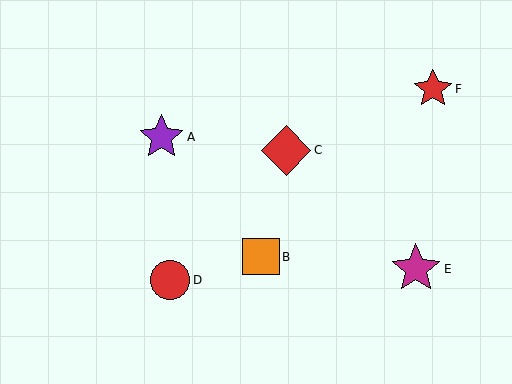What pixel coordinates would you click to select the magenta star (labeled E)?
Click at (416, 269) to select the magenta star E.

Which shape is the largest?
The magenta star (labeled E) is the largest.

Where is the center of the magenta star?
The center of the magenta star is at (416, 269).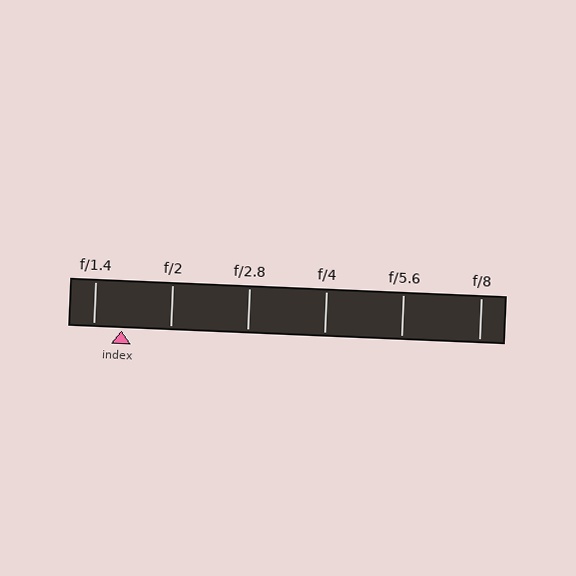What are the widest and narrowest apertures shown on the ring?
The widest aperture shown is f/1.4 and the narrowest is f/8.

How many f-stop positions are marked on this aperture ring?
There are 6 f-stop positions marked.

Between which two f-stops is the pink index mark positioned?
The index mark is between f/1.4 and f/2.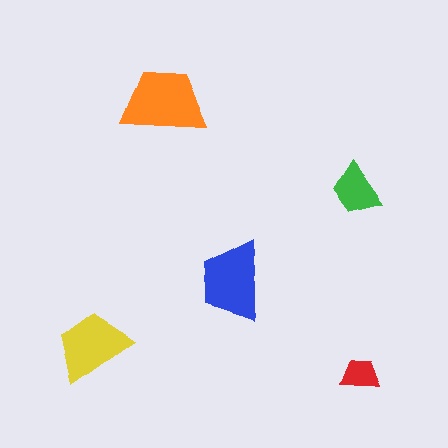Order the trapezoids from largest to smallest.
the orange one, the blue one, the yellow one, the green one, the red one.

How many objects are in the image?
There are 5 objects in the image.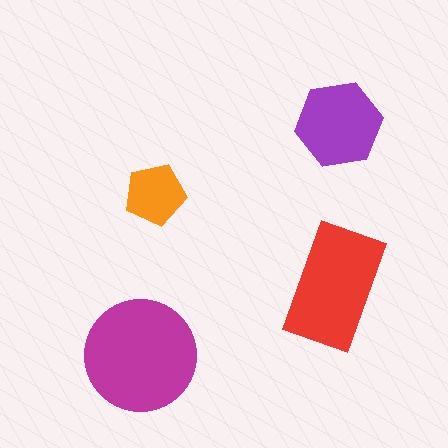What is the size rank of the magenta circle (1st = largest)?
1st.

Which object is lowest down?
The magenta circle is bottommost.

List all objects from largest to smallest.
The magenta circle, the red rectangle, the purple hexagon, the orange pentagon.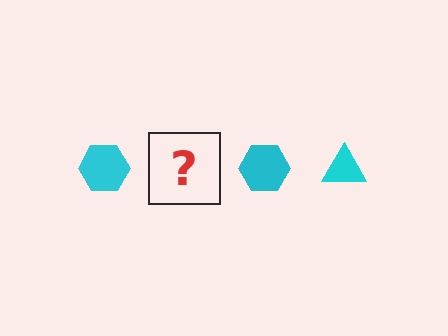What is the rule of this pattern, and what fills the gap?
The rule is that the pattern cycles through hexagon, triangle shapes in cyan. The gap should be filled with a cyan triangle.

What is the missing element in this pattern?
The missing element is a cyan triangle.